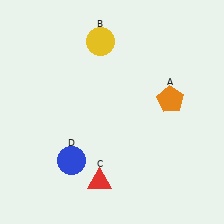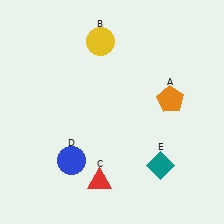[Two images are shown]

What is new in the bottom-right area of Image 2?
A teal diamond (E) was added in the bottom-right area of Image 2.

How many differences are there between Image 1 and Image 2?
There is 1 difference between the two images.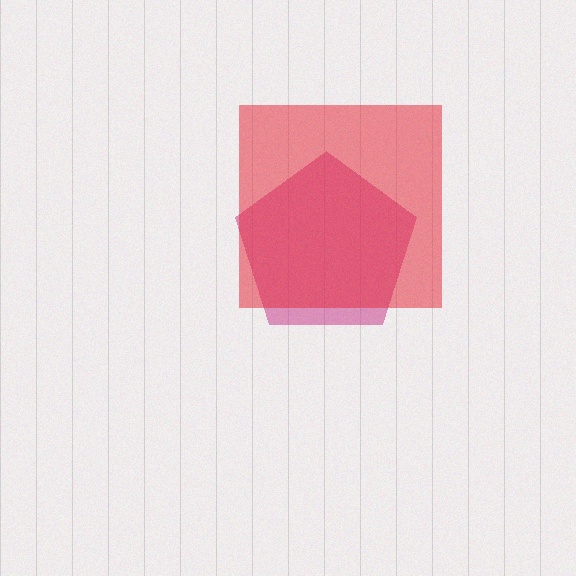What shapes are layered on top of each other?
The layered shapes are: a magenta pentagon, a red square.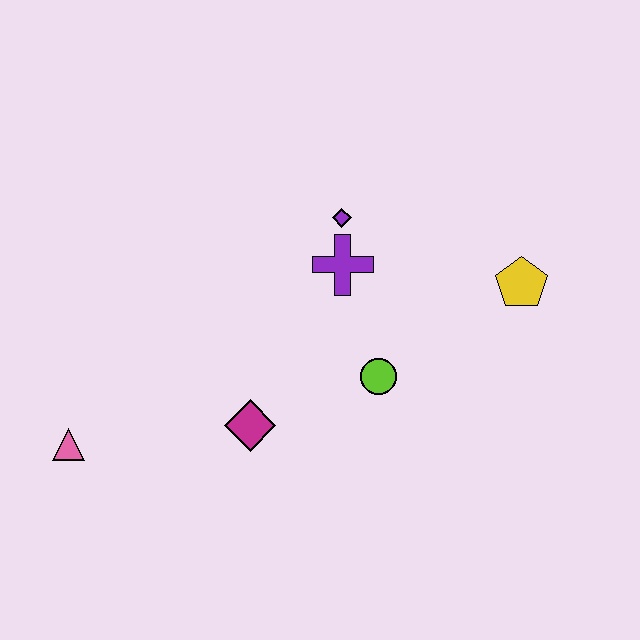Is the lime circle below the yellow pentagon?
Yes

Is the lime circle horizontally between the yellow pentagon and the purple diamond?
Yes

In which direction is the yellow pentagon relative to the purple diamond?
The yellow pentagon is to the right of the purple diamond.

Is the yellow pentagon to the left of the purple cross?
No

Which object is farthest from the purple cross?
The pink triangle is farthest from the purple cross.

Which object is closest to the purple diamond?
The purple cross is closest to the purple diamond.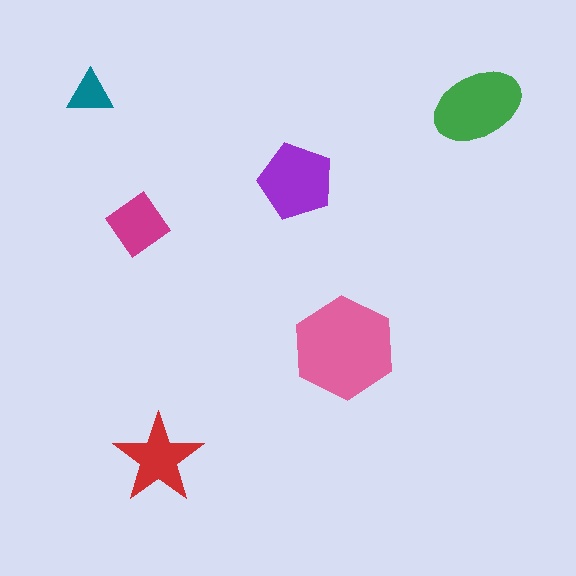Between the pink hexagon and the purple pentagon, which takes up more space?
The pink hexagon.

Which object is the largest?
The pink hexagon.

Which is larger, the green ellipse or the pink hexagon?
The pink hexagon.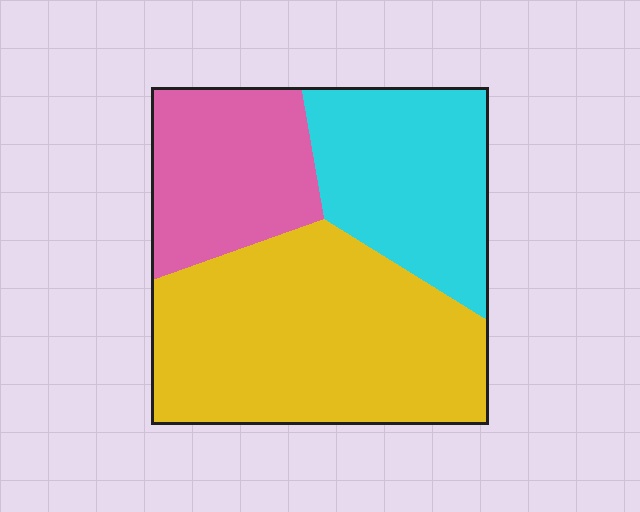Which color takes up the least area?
Pink, at roughly 25%.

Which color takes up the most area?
Yellow, at roughly 50%.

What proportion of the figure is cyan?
Cyan takes up about one quarter (1/4) of the figure.